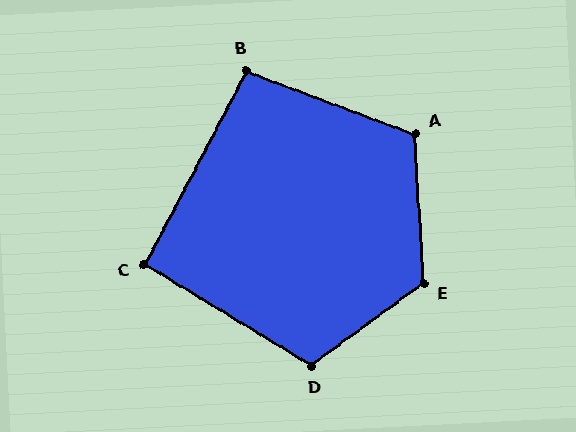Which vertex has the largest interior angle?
E, at approximately 123 degrees.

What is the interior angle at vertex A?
Approximately 114 degrees (obtuse).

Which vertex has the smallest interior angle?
C, at approximately 94 degrees.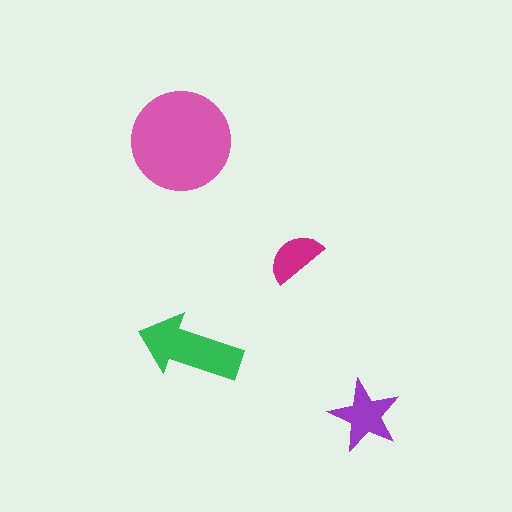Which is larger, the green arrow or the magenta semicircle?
The green arrow.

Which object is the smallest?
The magenta semicircle.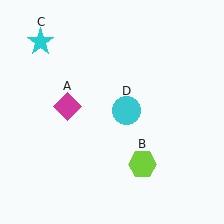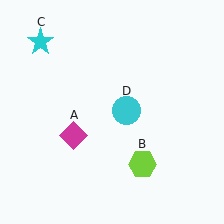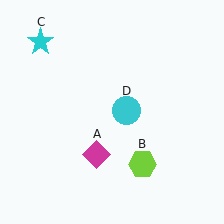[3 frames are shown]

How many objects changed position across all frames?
1 object changed position: magenta diamond (object A).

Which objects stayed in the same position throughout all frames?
Lime hexagon (object B) and cyan star (object C) and cyan circle (object D) remained stationary.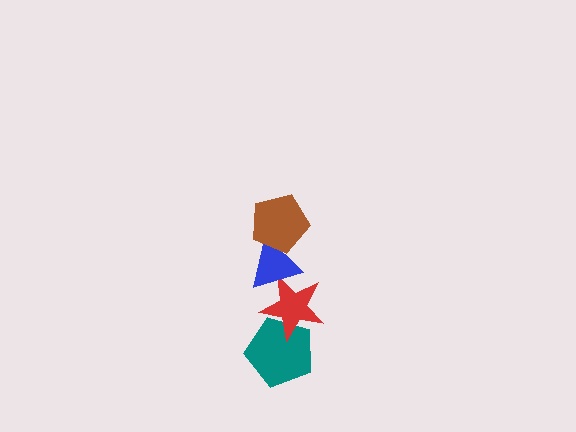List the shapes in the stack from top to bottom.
From top to bottom: the brown pentagon, the blue triangle, the red star, the teal pentagon.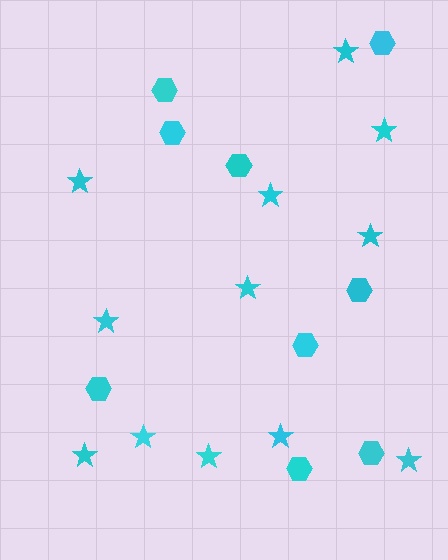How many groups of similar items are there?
There are 2 groups: one group of hexagons (9) and one group of stars (12).